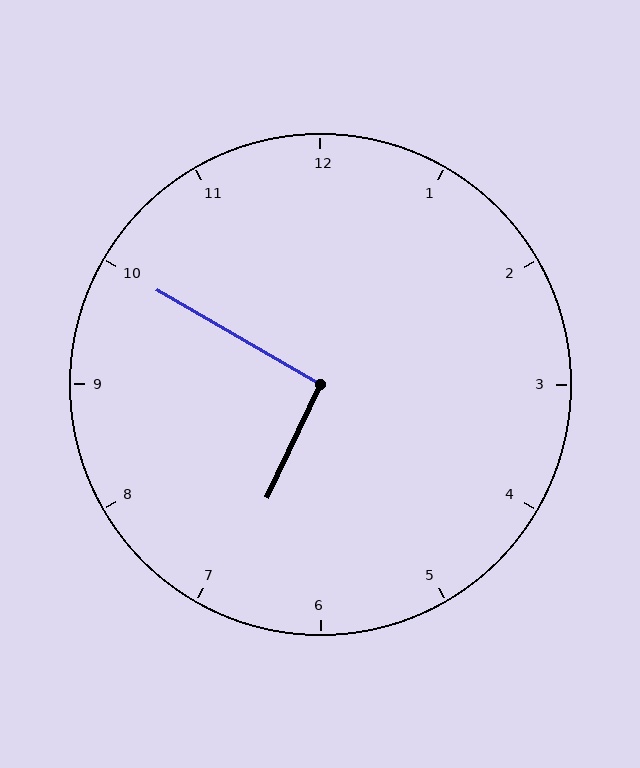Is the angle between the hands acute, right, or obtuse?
It is right.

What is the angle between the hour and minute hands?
Approximately 95 degrees.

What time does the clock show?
6:50.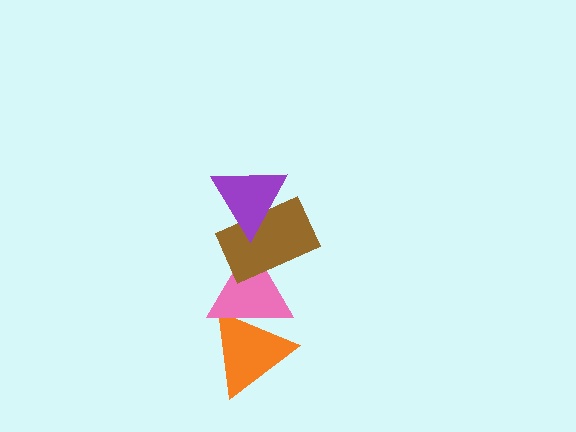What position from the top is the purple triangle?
The purple triangle is 1st from the top.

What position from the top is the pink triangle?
The pink triangle is 3rd from the top.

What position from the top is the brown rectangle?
The brown rectangle is 2nd from the top.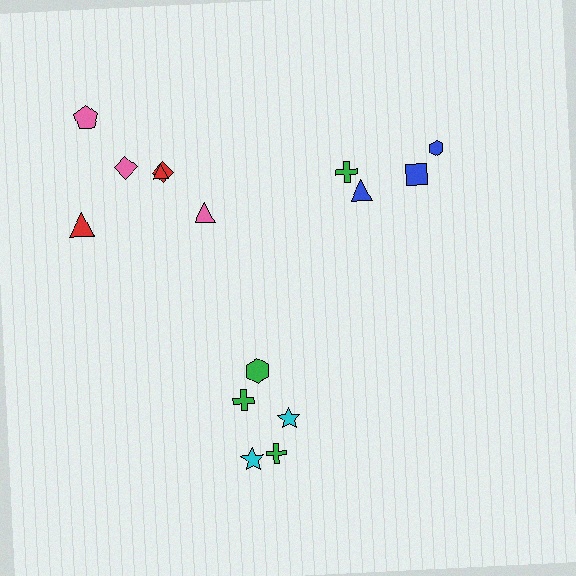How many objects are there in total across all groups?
There are 15 objects.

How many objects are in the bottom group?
There are 5 objects.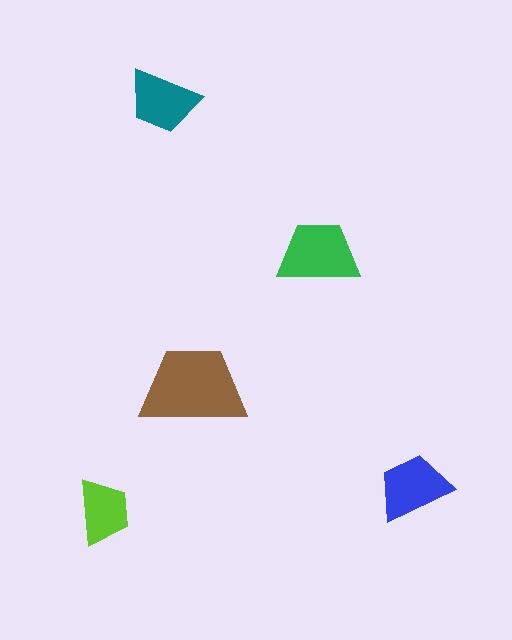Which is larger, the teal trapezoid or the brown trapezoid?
The brown one.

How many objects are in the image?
There are 5 objects in the image.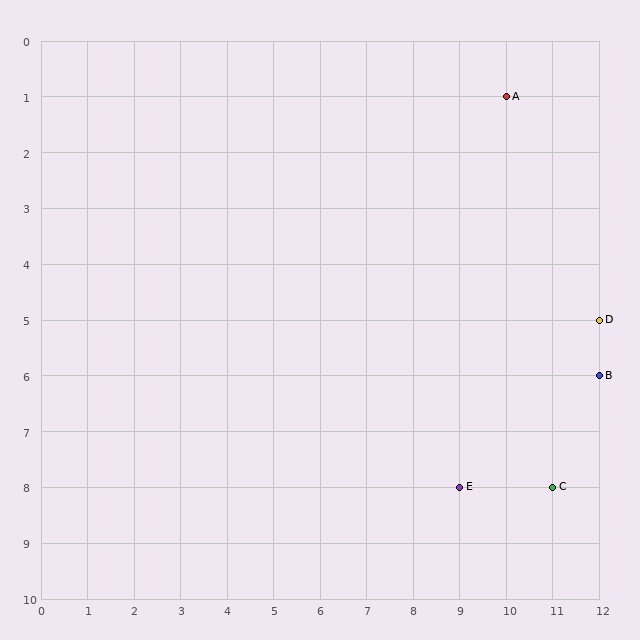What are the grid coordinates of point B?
Point B is at grid coordinates (12, 6).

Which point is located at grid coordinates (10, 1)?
Point A is at (10, 1).